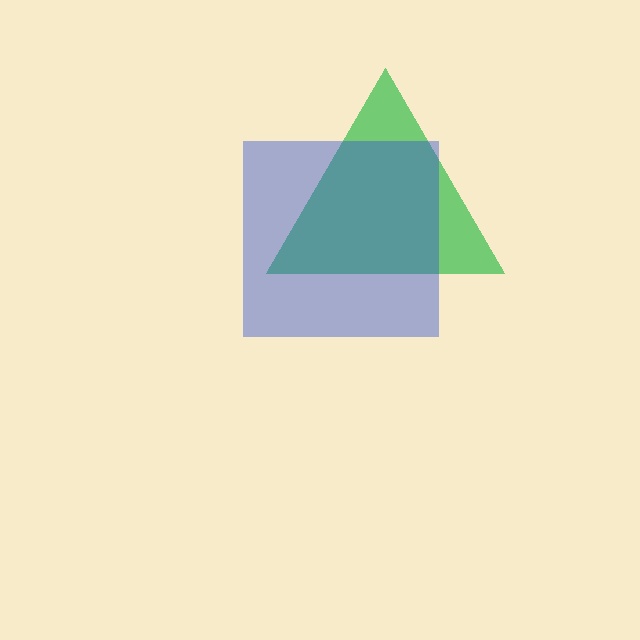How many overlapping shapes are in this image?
There are 2 overlapping shapes in the image.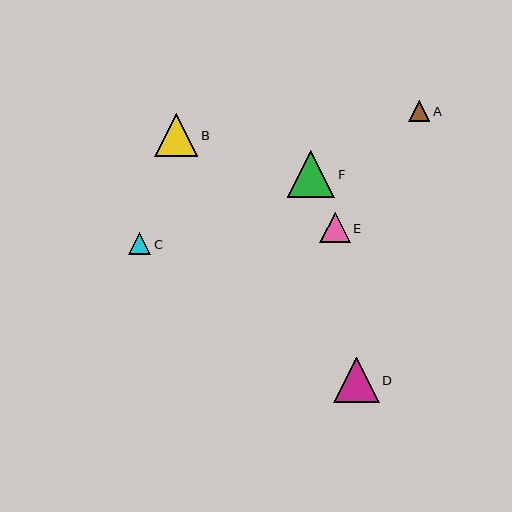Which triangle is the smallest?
Triangle A is the smallest with a size of approximately 21 pixels.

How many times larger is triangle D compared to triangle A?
Triangle D is approximately 2.1 times the size of triangle A.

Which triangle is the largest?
Triangle F is the largest with a size of approximately 47 pixels.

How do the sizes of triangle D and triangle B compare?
Triangle D and triangle B are approximately the same size.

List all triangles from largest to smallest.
From largest to smallest: F, D, B, E, C, A.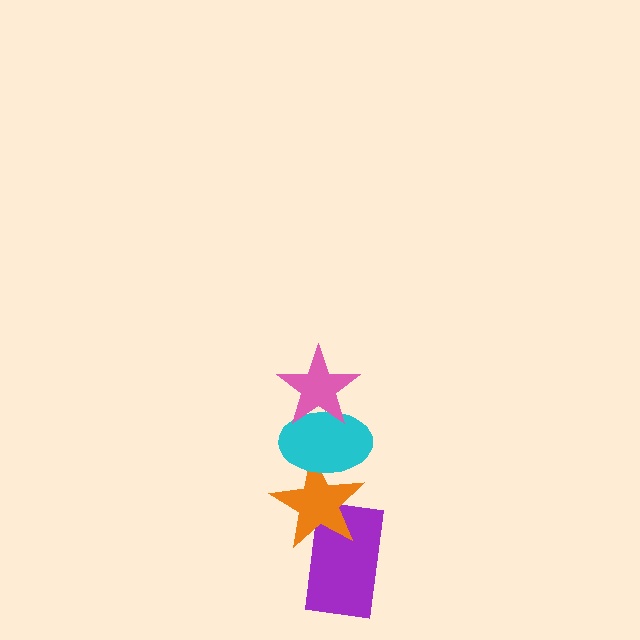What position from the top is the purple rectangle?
The purple rectangle is 4th from the top.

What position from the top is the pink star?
The pink star is 1st from the top.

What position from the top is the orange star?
The orange star is 3rd from the top.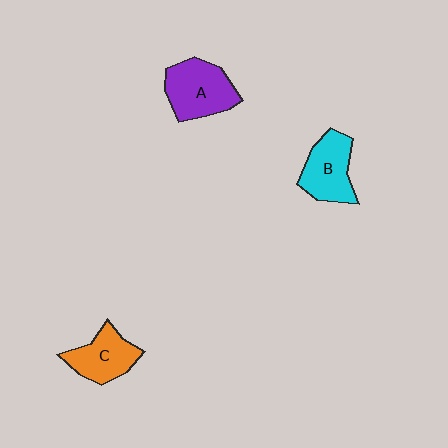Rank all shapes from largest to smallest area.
From largest to smallest: A (purple), B (cyan), C (orange).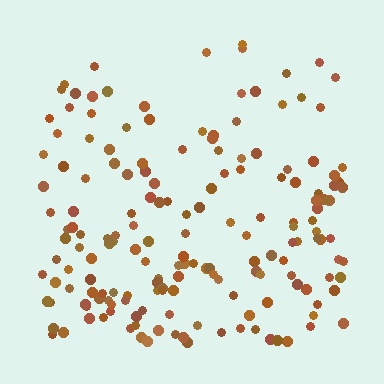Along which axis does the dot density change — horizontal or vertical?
Vertical.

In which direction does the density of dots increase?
From top to bottom, with the bottom side densest.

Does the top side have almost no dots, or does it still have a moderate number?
Still a moderate number, just noticeably fewer than the bottom.